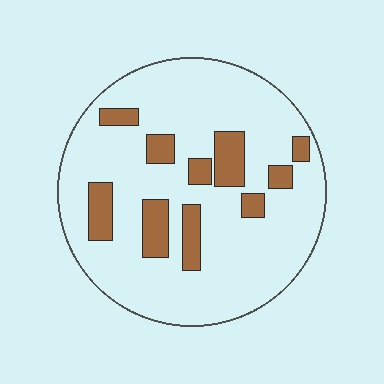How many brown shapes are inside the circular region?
10.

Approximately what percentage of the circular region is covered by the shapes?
Approximately 15%.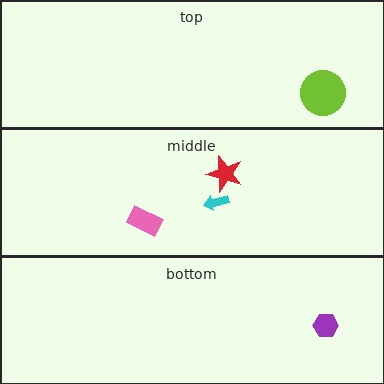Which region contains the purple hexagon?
The bottom region.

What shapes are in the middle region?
The red star, the cyan arrow, the pink rectangle.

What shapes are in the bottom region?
The purple hexagon.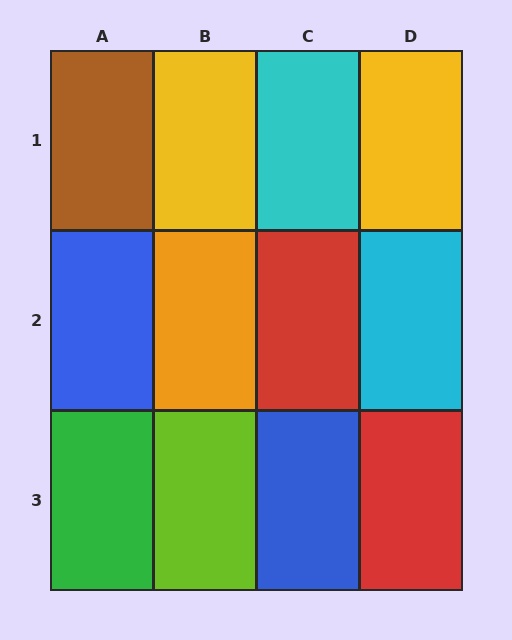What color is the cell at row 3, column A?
Green.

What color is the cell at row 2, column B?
Orange.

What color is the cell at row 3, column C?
Blue.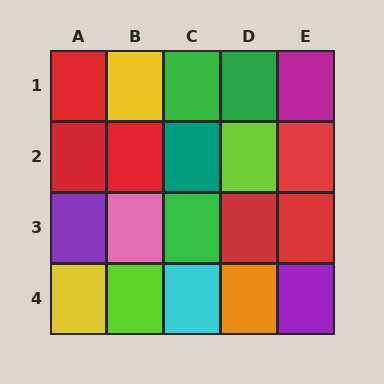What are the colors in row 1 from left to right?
Red, yellow, green, green, magenta.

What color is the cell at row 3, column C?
Green.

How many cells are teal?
1 cell is teal.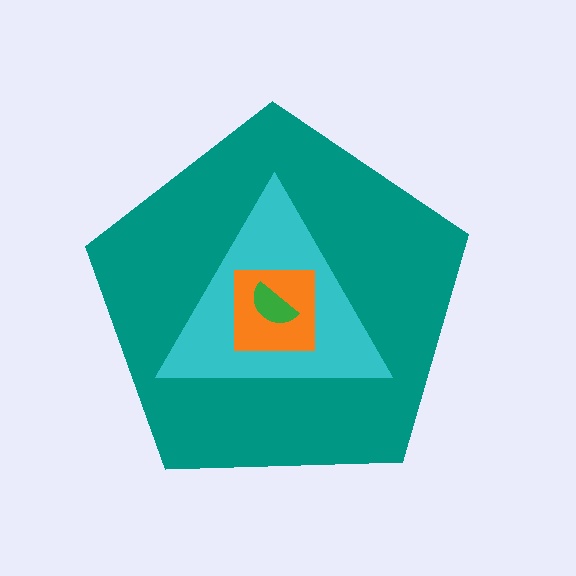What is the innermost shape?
The green semicircle.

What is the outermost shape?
The teal pentagon.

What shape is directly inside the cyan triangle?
The orange square.